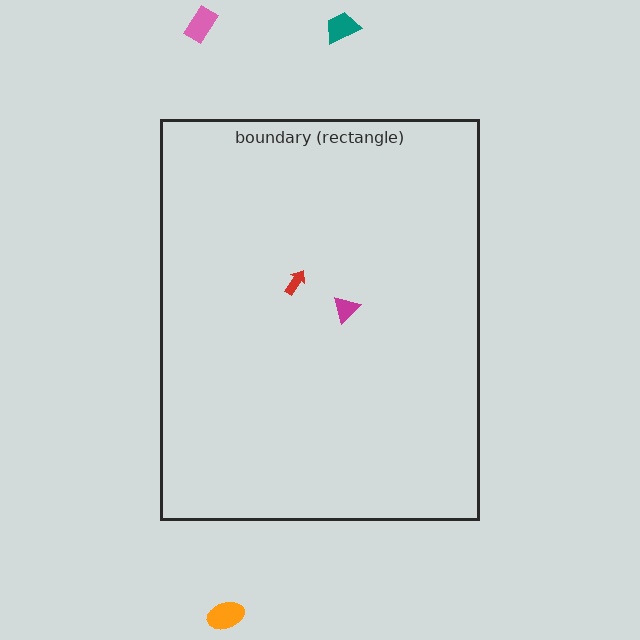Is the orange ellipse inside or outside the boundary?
Outside.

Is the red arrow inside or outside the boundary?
Inside.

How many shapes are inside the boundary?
2 inside, 3 outside.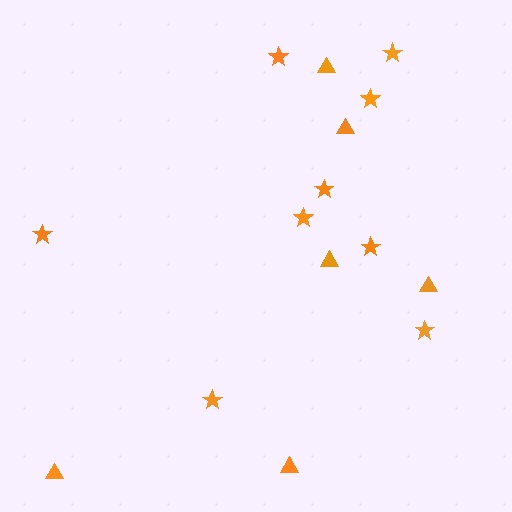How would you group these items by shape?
There are 2 groups: one group of triangles (6) and one group of stars (9).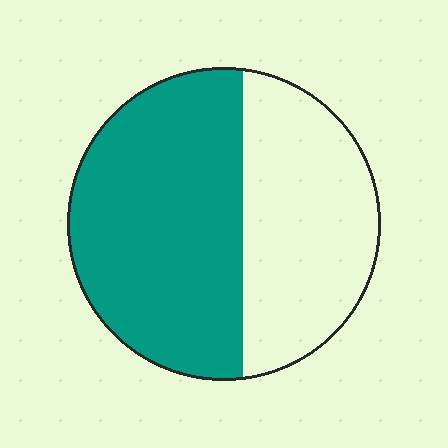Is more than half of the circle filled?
Yes.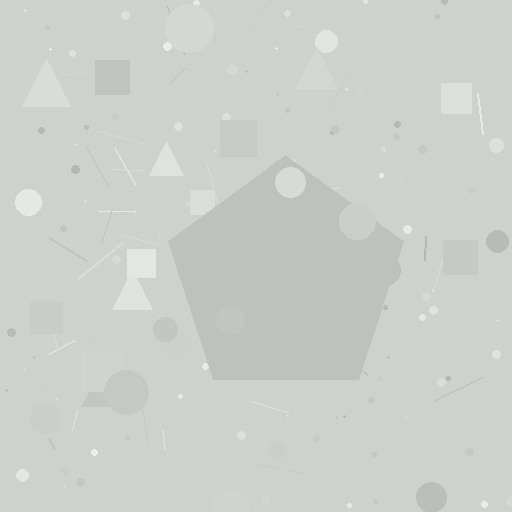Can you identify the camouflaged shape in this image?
The camouflaged shape is a pentagon.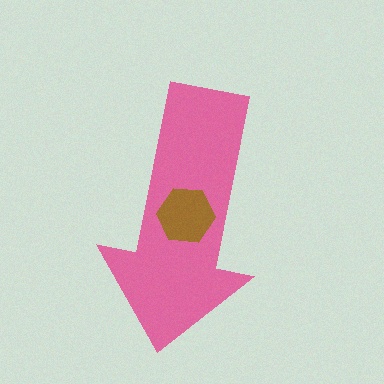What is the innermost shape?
The brown hexagon.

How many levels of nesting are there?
2.